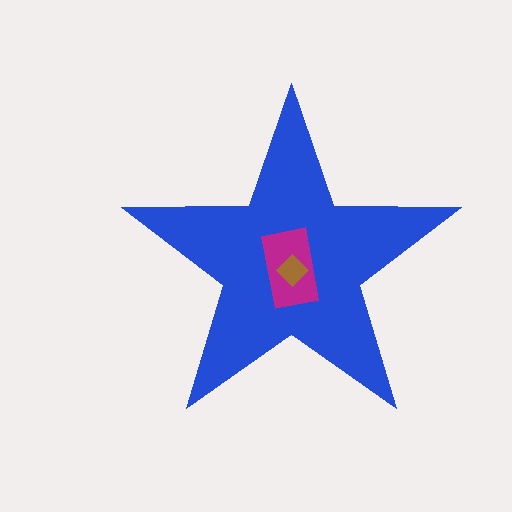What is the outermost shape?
The blue star.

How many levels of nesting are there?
3.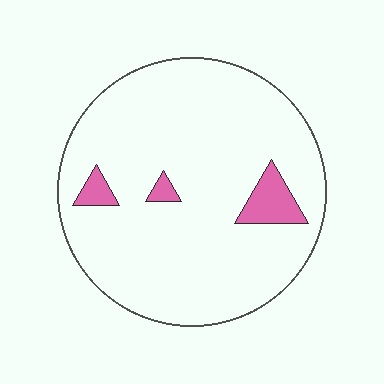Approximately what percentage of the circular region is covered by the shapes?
Approximately 5%.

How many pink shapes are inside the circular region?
3.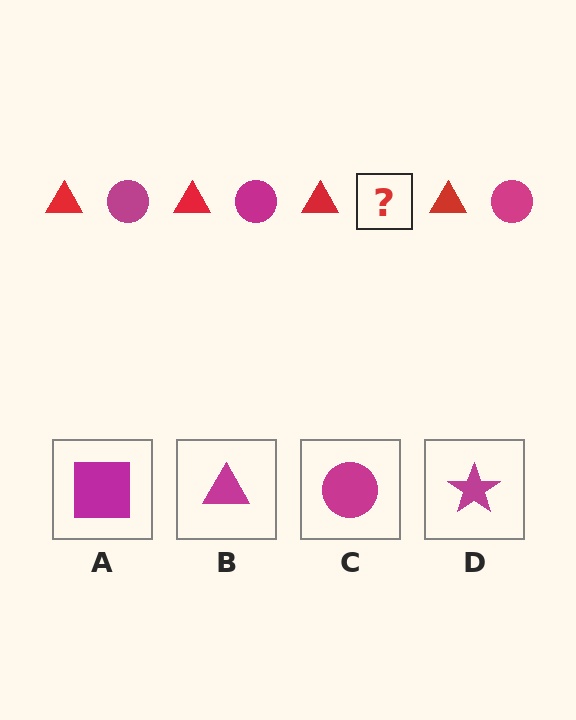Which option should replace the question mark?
Option C.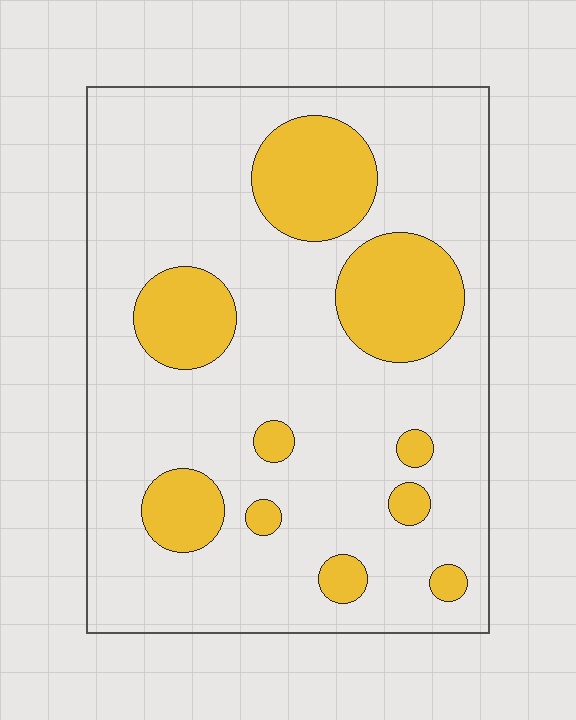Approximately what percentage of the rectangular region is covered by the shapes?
Approximately 20%.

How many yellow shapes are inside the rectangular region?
10.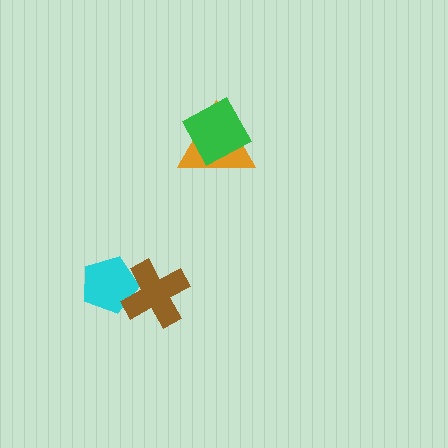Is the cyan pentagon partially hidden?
Yes, it is partially covered by another shape.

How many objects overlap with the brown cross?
1 object overlaps with the brown cross.